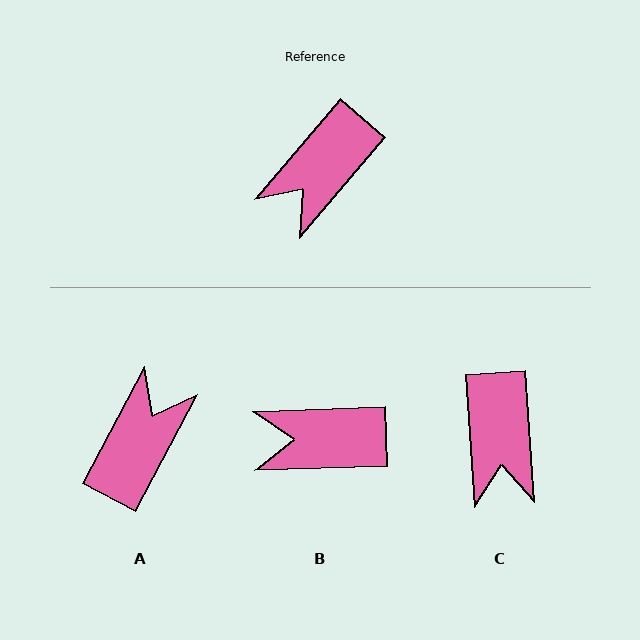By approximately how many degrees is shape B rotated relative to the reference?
Approximately 48 degrees clockwise.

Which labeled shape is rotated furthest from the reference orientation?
A, about 168 degrees away.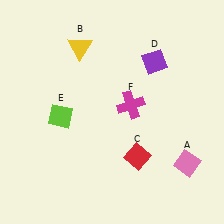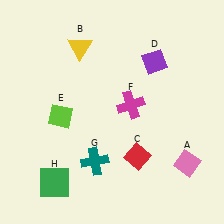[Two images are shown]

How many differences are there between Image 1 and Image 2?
There are 2 differences between the two images.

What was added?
A teal cross (G), a green square (H) were added in Image 2.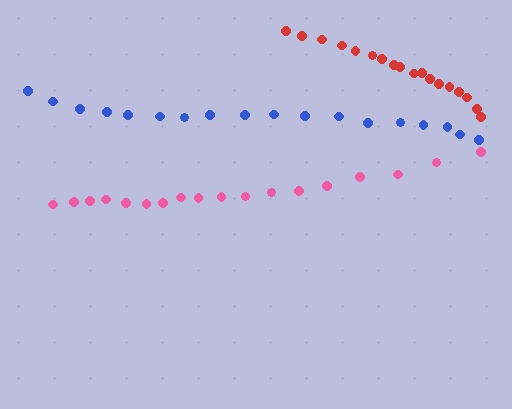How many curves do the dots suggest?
There are 3 distinct paths.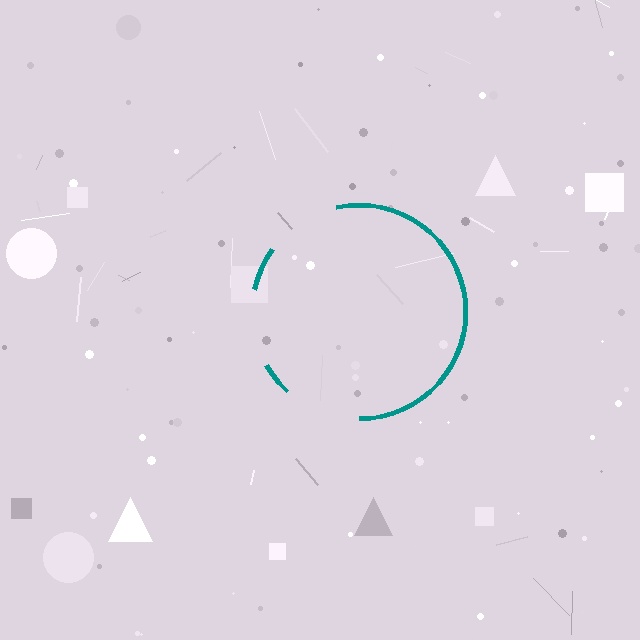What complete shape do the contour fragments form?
The contour fragments form a circle.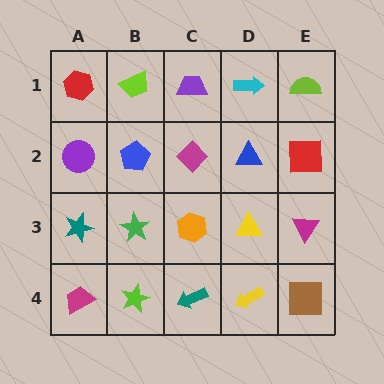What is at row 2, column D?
A blue triangle.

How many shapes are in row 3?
5 shapes.